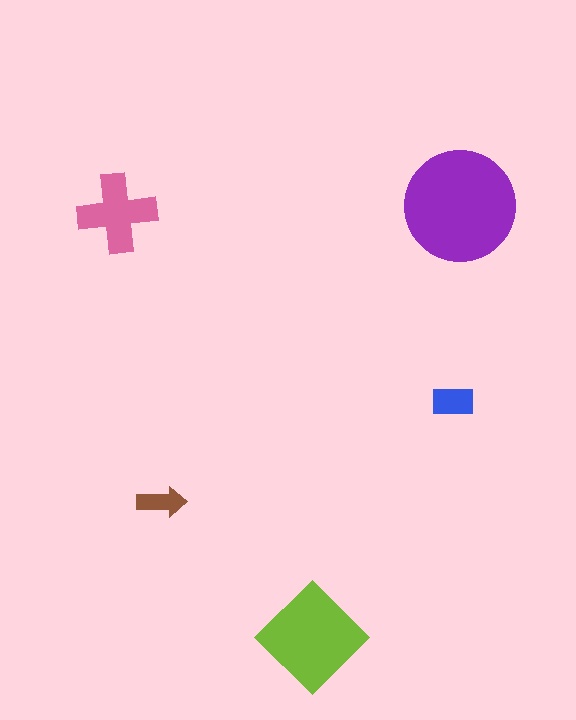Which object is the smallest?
The brown arrow.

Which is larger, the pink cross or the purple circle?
The purple circle.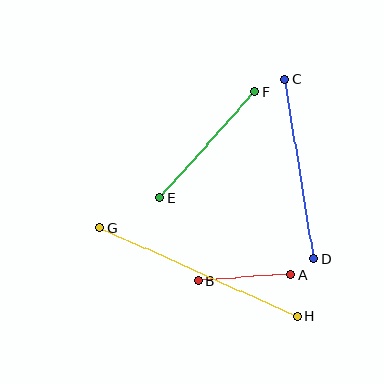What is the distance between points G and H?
The distance is approximately 216 pixels.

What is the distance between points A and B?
The distance is approximately 93 pixels.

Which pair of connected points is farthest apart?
Points G and H are farthest apart.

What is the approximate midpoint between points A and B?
The midpoint is at approximately (244, 278) pixels.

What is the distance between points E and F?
The distance is approximately 142 pixels.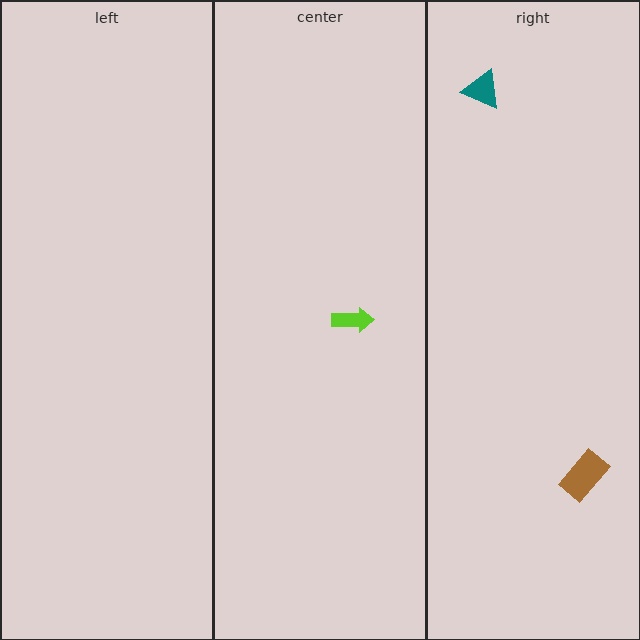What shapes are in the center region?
The lime arrow.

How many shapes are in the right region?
2.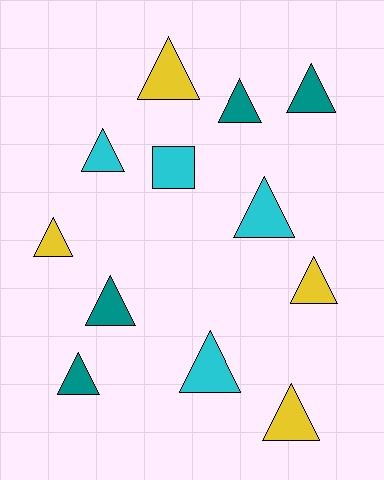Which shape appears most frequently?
Triangle, with 11 objects.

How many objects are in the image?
There are 12 objects.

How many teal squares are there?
There are no teal squares.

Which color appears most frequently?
Cyan, with 4 objects.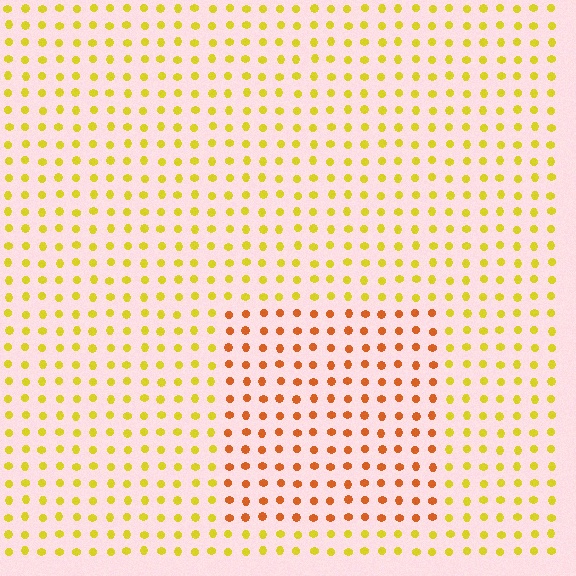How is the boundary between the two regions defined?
The boundary is defined purely by a slight shift in hue (about 38 degrees). Spacing, size, and orientation are identical on both sides.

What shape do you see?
I see a rectangle.